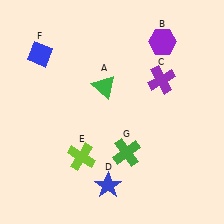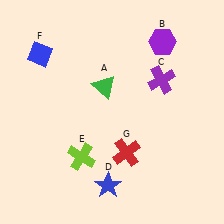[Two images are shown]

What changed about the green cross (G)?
In Image 1, G is green. In Image 2, it changed to red.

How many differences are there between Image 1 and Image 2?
There is 1 difference between the two images.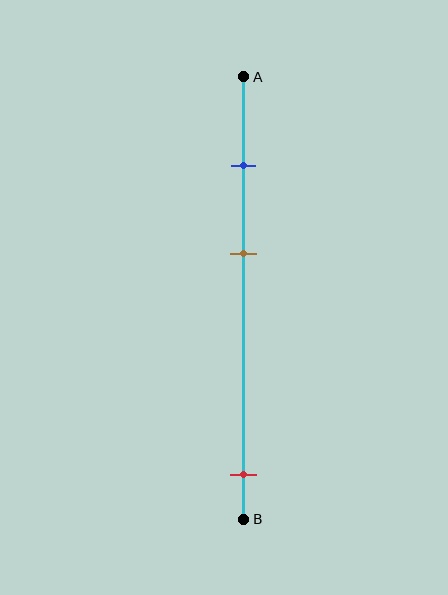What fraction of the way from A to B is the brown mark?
The brown mark is approximately 40% (0.4) of the way from A to B.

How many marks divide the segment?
There are 3 marks dividing the segment.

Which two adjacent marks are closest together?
The blue and brown marks are the closest adjacent pair.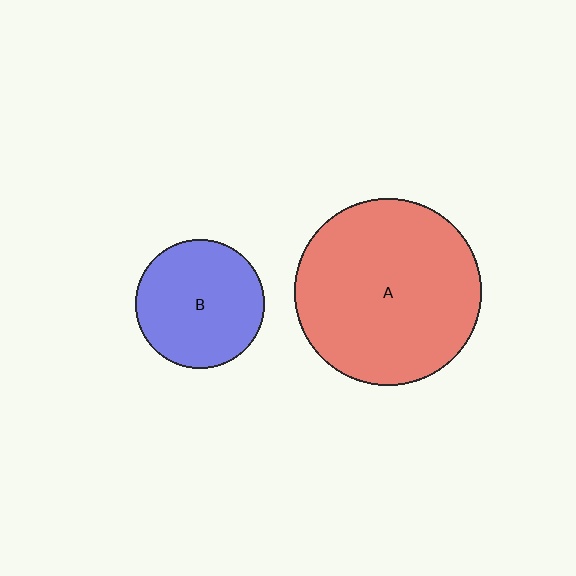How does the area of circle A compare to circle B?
Approximately 2.1 times.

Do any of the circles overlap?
No, none of the circles overlap.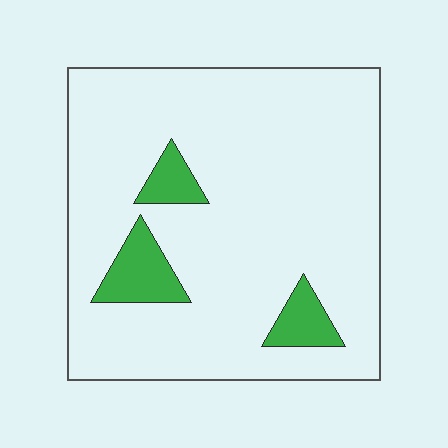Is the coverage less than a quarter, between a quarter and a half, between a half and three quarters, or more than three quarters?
Less than a quarter.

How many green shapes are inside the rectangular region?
3.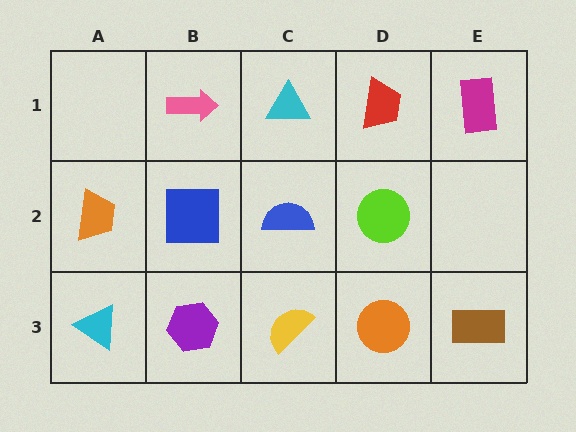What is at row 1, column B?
A pink arrow.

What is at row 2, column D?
A lime circle.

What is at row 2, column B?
A blue square.